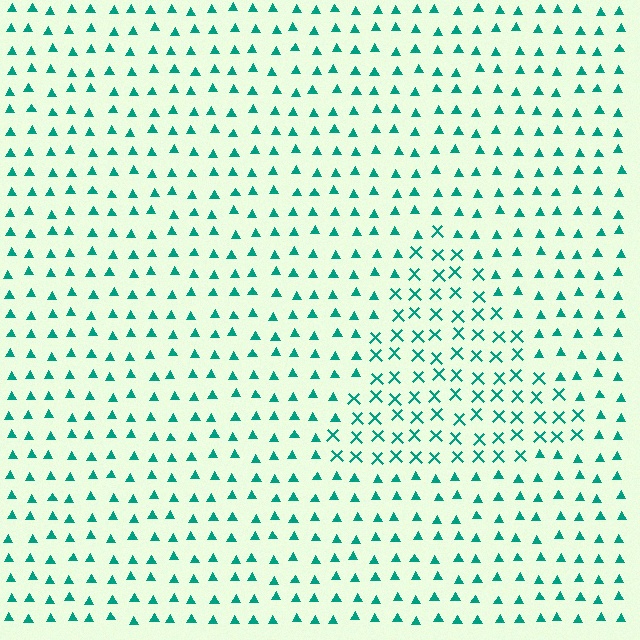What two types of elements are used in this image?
The image uses X marks inside the triangle region and triangles outside it.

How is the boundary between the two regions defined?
The boundary is defined by a change in element shape: X marks inside vs. triangles outside. All elements share the same color and spacing.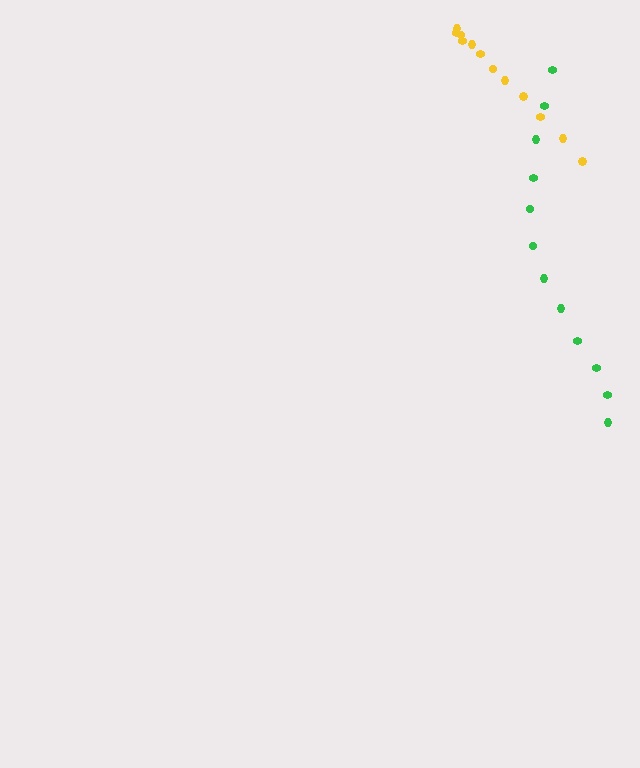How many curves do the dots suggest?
There are 2 distinct paths.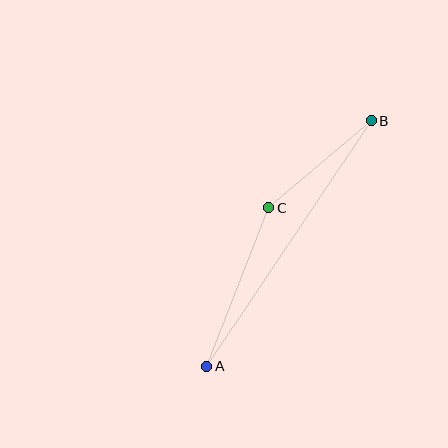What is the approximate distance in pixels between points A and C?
The distance between A and C is approximately 170 pixels.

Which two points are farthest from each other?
Points A and B are farthest from each other.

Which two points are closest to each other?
Points B and C are closest to each other.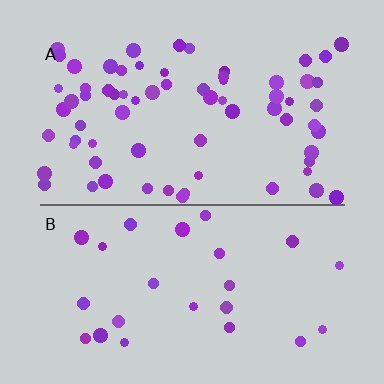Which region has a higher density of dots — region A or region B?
A (the top).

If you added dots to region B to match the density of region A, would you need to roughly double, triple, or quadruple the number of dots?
Approximately triple.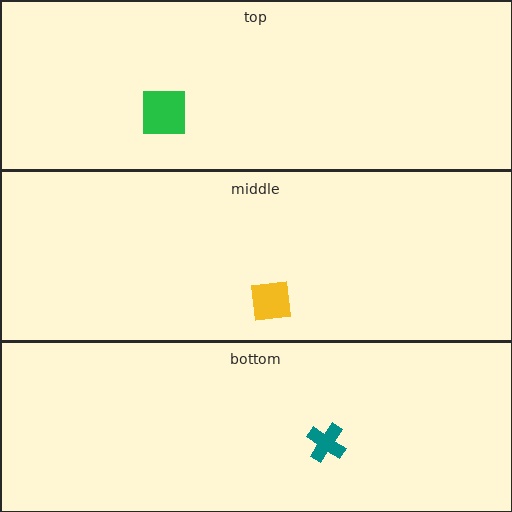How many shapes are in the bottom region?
1.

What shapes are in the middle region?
The yellow square.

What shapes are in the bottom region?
The teal cross.